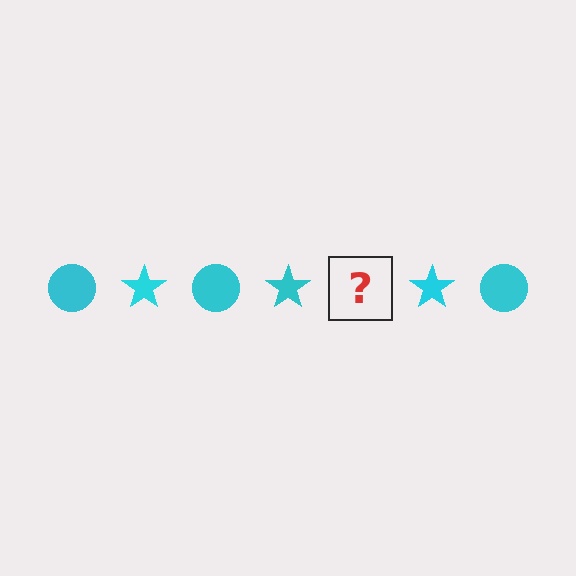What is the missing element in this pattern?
The missing element is a cyan circle.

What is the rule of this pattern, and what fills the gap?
The rule is that the pattern cycles through circle, star shapes in cyan. The gap should be filled with a cyan circle.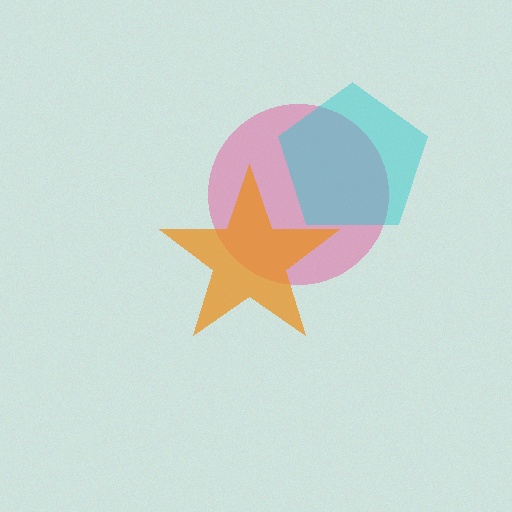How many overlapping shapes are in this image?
There are 3 overlapping shapes in the image.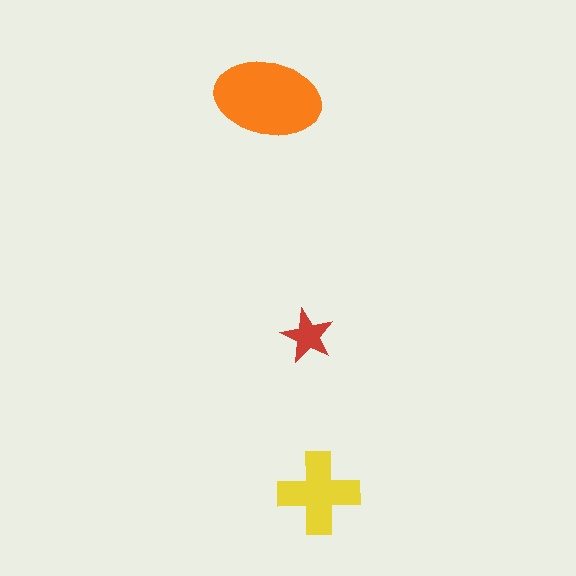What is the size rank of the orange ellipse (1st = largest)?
1st.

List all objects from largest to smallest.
The orange ellipse, the yellow cross, the red star.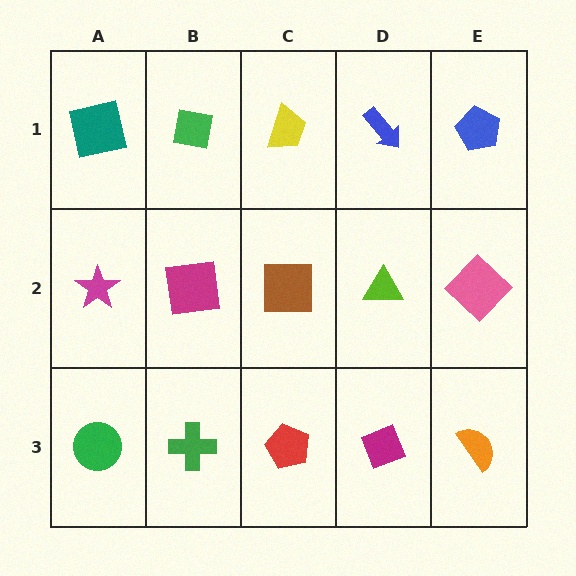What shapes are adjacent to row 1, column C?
A brown square (row 2, column C), a green square (row 1, column B), a blue arrow (row 1, column D).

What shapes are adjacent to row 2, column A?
A teal square (row 1, column A), a green circle (row 3, column A), a magenta square (row 2, column B).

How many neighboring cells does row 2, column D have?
4.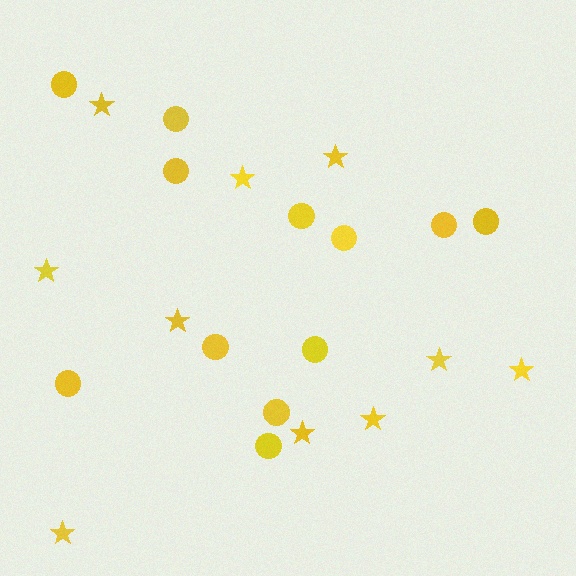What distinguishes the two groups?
There are 2 groups: one group of stars (10) and one group of circles (12).